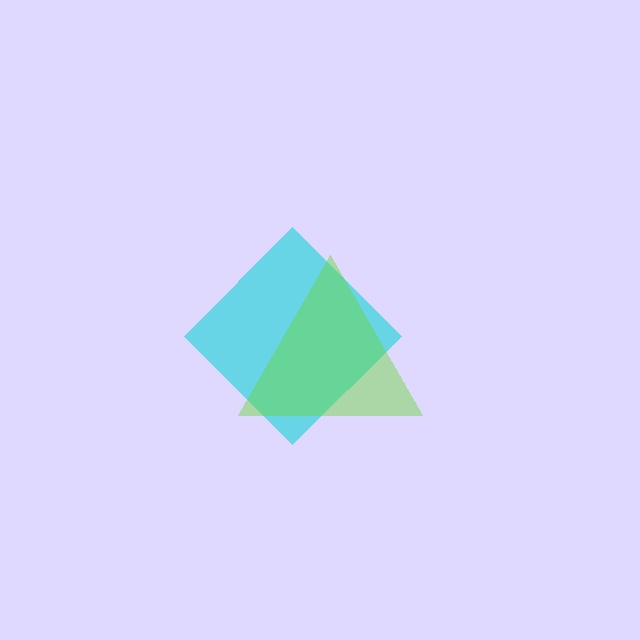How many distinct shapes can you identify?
There are 2 distinct shapes: a cyan diamond, a lime triangle.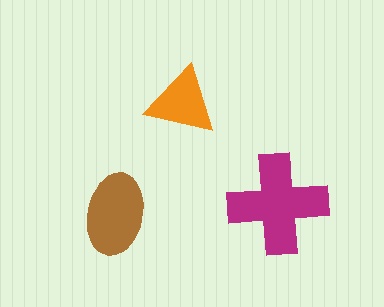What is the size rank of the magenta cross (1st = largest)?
1st.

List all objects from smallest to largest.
The orange triangle, the brown ellipse, the magenta cross.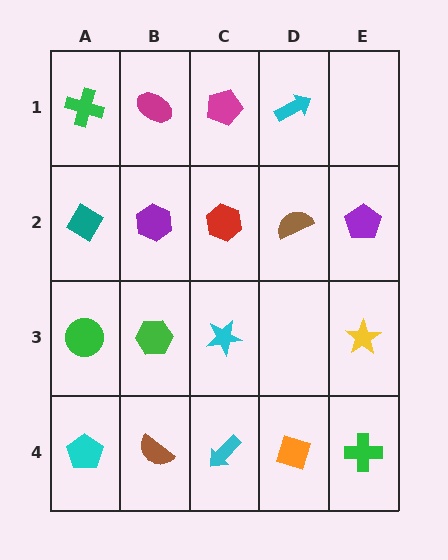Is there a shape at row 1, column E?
No, that cell is empty.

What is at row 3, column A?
A green circle.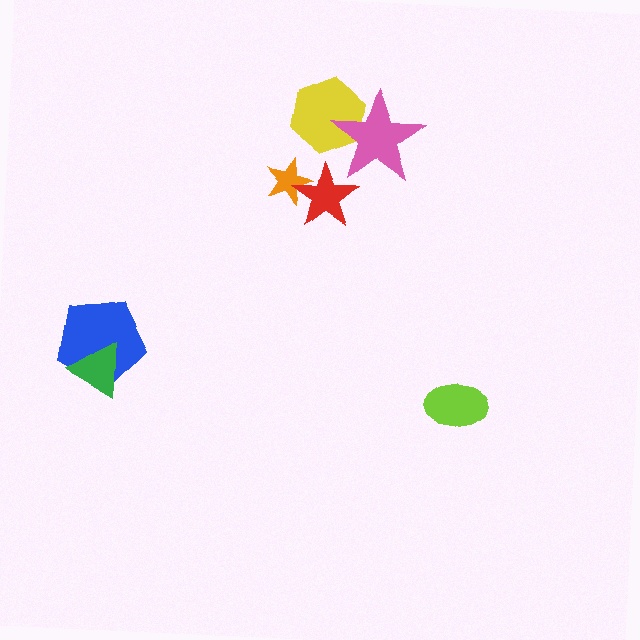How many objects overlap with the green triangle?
1 object overlaps with the green triangle.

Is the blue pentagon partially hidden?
Yes, it is partially covered by another shape.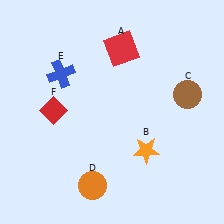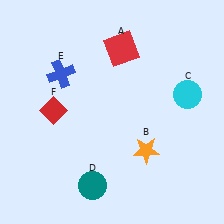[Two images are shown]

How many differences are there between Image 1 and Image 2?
There are 2 differences between the two images.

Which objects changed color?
C changed from brown to cyan. D changed from orange to teal.